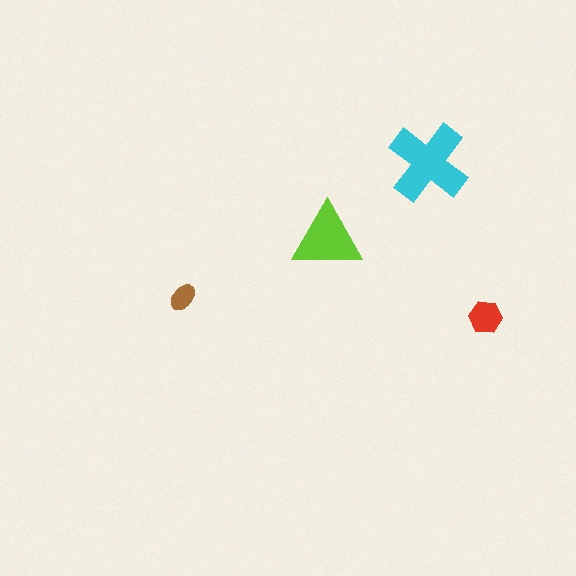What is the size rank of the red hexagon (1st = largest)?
3rd.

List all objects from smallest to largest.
The brown ellipse, the red hexagon, the lime triangle, the cyan cross.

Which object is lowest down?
The red hexagon is bottommost.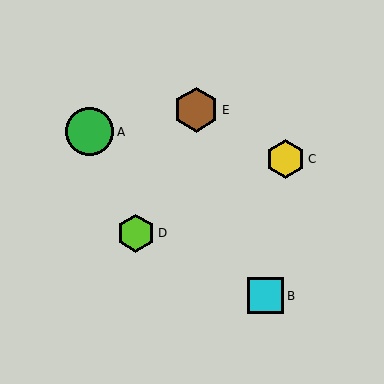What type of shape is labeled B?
Shape B is a cyan square.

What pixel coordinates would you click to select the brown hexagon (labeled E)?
Click at (196, 110) to select the brown hexagon E.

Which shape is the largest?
The green circle (labeled A) is the largest.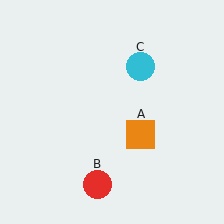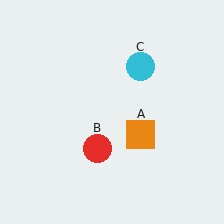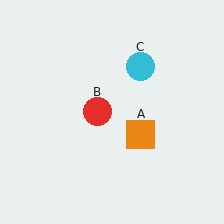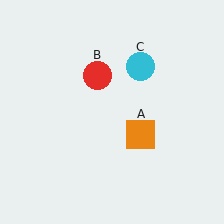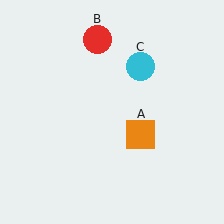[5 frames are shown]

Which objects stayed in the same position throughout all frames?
Orange square (object A) and cyan circle (object C) remained stationary.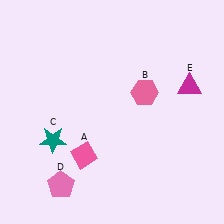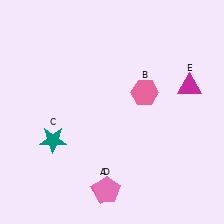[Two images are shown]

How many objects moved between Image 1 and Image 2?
2 objects moved between the two images.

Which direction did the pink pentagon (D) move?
The pink pentagon (D) moved right.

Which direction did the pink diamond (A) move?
The pink diamond (A) moved down.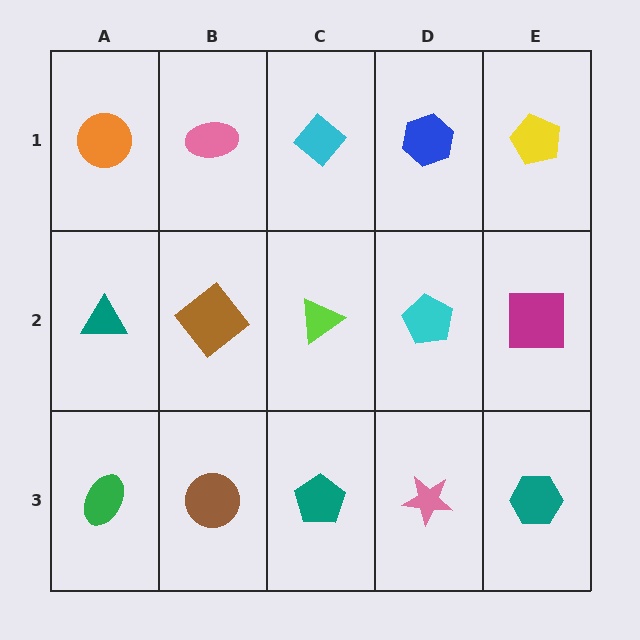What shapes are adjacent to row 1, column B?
A brown diamond (row 2, column B), an orange circle (row 1, column A), a cyan diamond (row 1, column C).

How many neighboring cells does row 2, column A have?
3.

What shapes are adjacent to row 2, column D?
A blue hexagon (row 1, column D), a pink star (row 3, column D), a lime triangle (row 2, column C), a magenta square (row 2, column E).